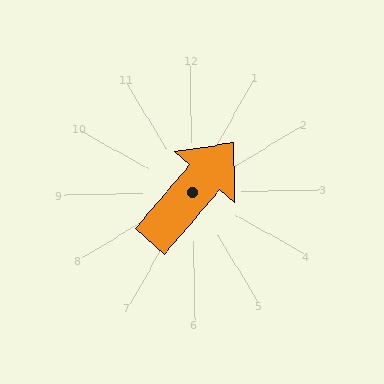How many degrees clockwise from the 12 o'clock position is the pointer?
Approximately 41 degrees.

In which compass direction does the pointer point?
Northeast.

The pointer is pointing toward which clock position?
Roughly 1 o'clock.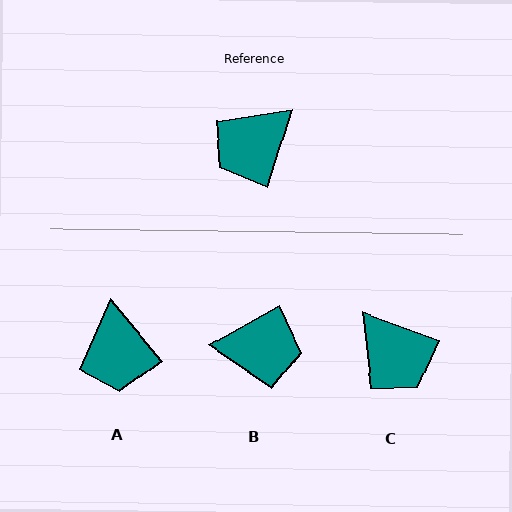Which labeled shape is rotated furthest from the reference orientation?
B, about 137 degrees away.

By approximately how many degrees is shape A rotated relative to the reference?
Approximately 58 degrees counter-clockwise.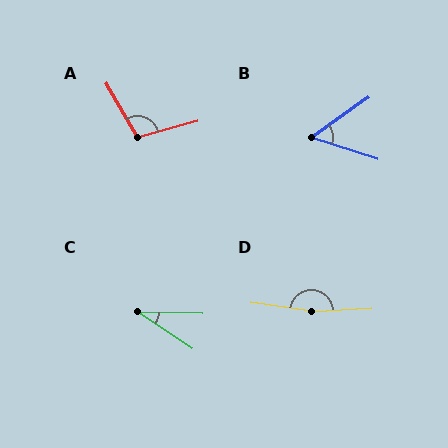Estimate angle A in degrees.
Approximately 104 degrees.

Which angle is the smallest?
C, at approximately 33 degrees.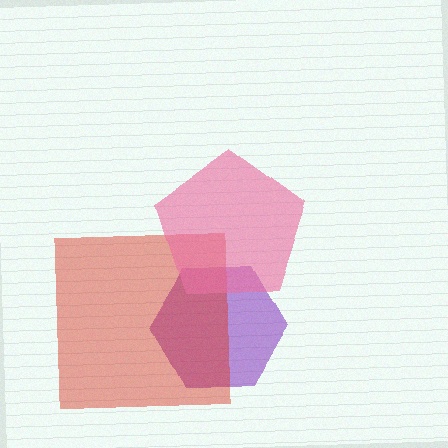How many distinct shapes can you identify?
There are 3 distinct shapes: a purple hexagon, a red square, a pink pentagon.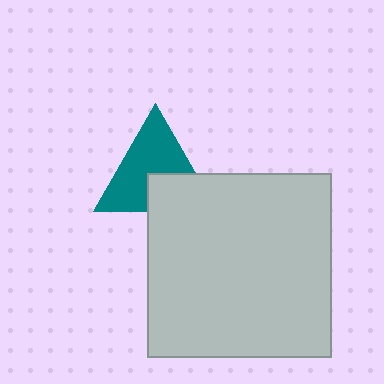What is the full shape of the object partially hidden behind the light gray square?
The partially hidden object is a teal triangle.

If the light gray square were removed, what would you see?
You would see the complete teal triangle.